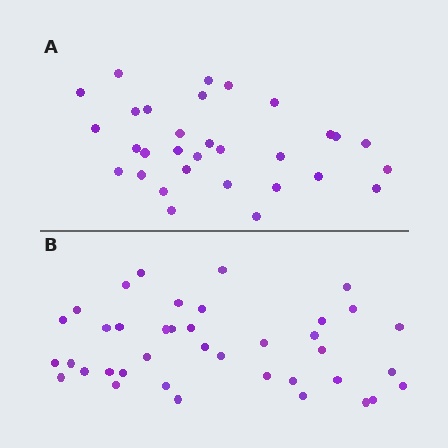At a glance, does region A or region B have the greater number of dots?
Region B (the bottom region) has more dots.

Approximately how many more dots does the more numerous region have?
Region B has roughly 8 or so more dots than region A.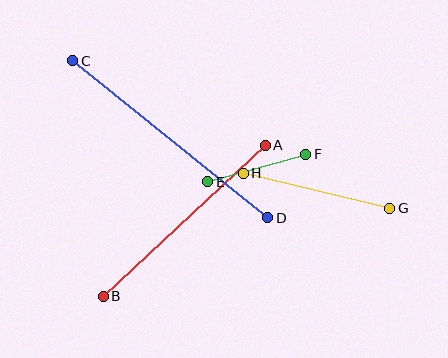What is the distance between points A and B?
The distance is approximately 222 pixels.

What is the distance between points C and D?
The distance is approximately 250 pixels.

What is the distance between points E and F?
The distance is approximately 102 pixels.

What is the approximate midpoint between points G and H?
The midpoint is at approximately (317, 191) pixels.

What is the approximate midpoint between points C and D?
The midpoint is at approximately (170, 139) pixels.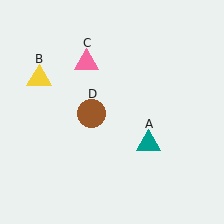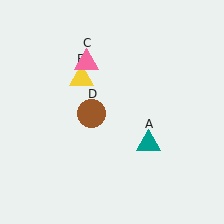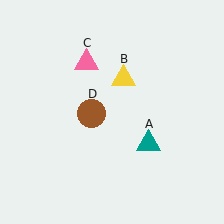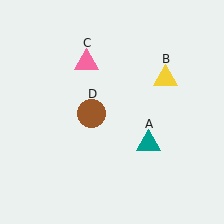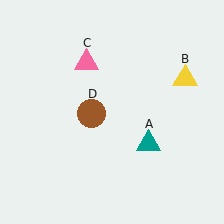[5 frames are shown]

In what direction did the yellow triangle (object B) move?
The yellow triangle (object B) moved right.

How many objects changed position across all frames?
1 object changed position: yellow triangle (object B).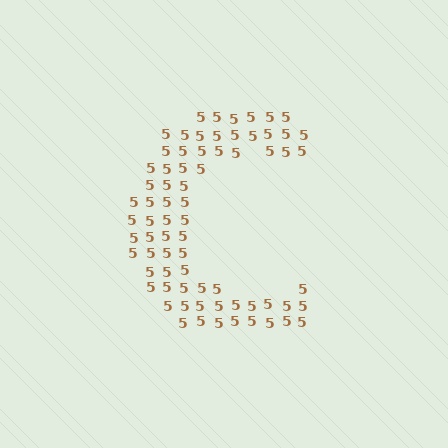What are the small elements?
The small elements are digit 5's.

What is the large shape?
The large shape is the letter C.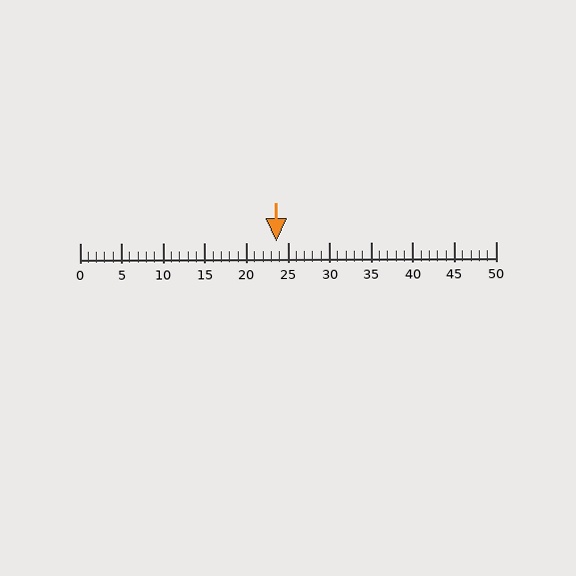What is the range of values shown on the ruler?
The ruler shows values from 0 to 50.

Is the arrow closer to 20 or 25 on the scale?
The arrow is closer to 25.